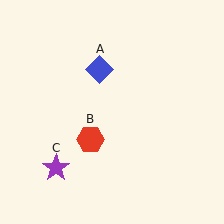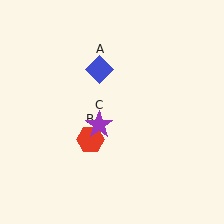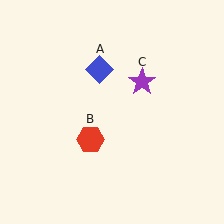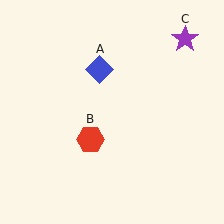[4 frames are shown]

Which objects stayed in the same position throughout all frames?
Blue diamond (object A) and red hexagon (object B) remained stationary.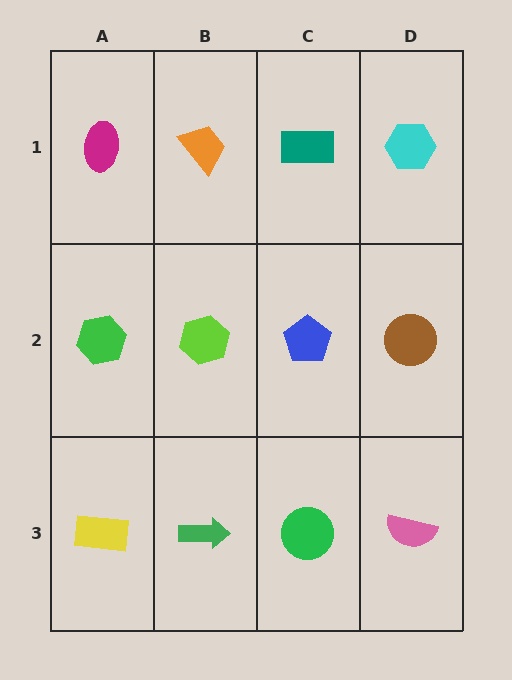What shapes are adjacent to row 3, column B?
A lime hexagon (row 2, column B), a yellow rectangle (row 3, column A), a green circle (row 3, column C).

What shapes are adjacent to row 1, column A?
A green hexagon (row 2, column A), an orange trapezoid (row 1, column B).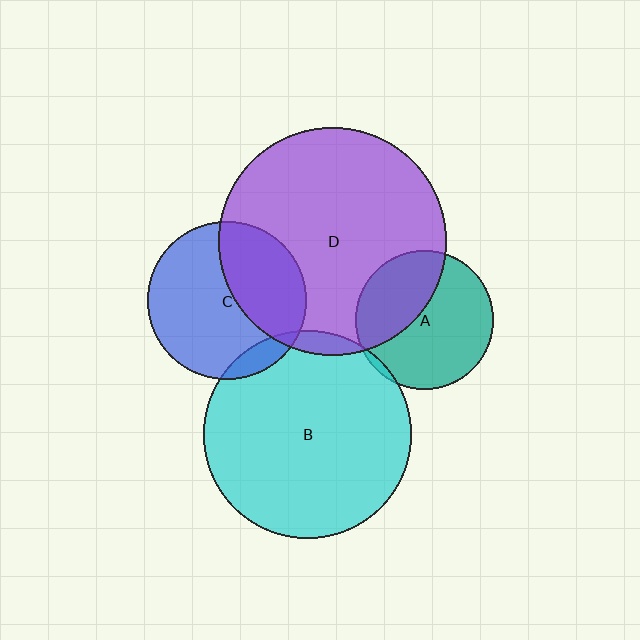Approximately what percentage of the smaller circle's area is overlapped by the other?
Approximately 35%.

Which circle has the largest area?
Circle D (purple).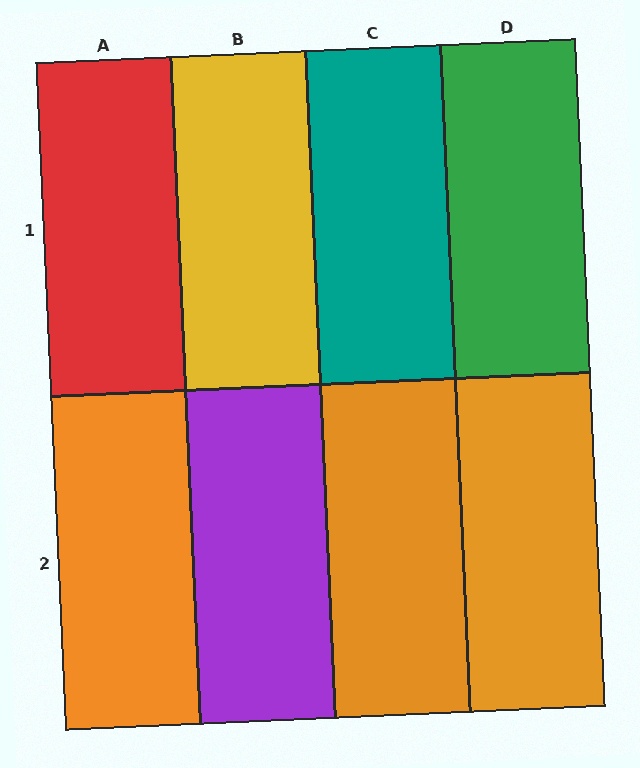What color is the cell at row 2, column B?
Purple.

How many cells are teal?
1 cell is teal.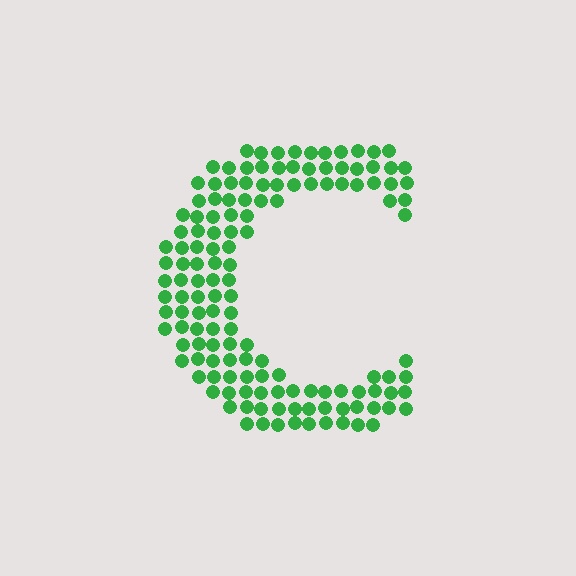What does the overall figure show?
The overall figure shows the letter C.